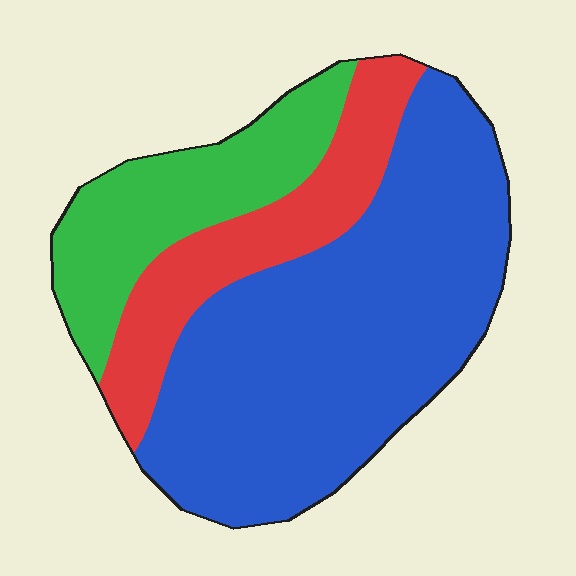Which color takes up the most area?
Blue, at roughly 60%.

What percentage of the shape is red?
Red takes up less than a quarter of the shape.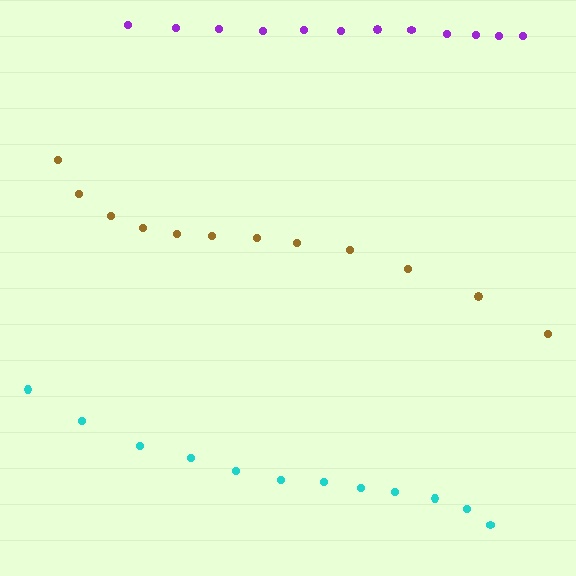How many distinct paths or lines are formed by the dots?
There are 3 distinct paths.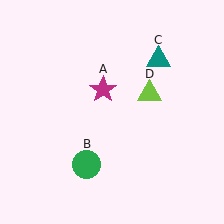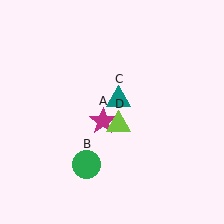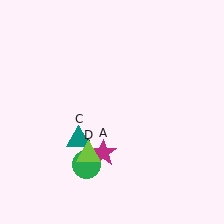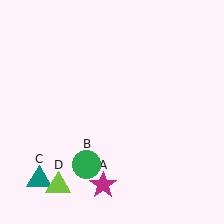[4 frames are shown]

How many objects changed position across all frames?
3 objects changed position: magenta star (object A), teal triangle (object C), lime triangle (object D).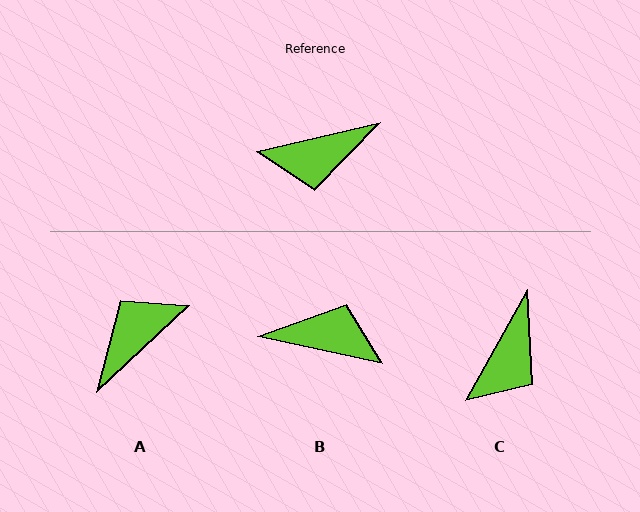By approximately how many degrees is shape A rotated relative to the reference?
Approximately 150 degrees clockwise.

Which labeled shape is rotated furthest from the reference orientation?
B, about 154 degrees away.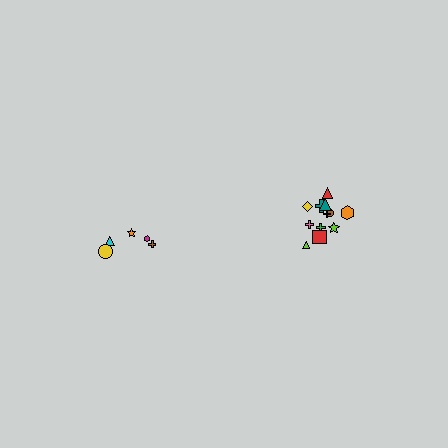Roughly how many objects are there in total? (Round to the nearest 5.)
Roughly 15 objects in total.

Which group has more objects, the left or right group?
The right group.